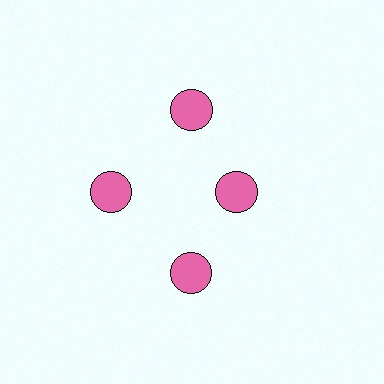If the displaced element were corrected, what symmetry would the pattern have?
It would have 4-fold rotational symmetry — the pattern would map onto itself every 90 degrees.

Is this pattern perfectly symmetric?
No. The 4 pink circles are arranged in a ring, but one element near the 3 o'clock position is pulled inward toward the center, breaking the 4-fold rotational symmetry.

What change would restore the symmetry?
The symmetry would be restored by moving it outward, back onto the ring so that all 4 circles sit at equal angles and equal distance from the center.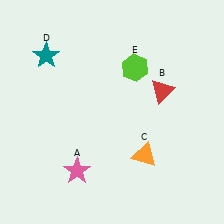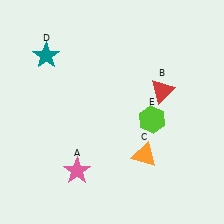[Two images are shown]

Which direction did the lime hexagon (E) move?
The lime hexagon (E) moved down.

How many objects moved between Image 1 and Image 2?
1 object moved between the two images.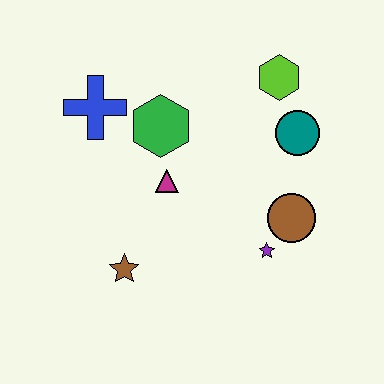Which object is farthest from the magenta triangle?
The lime hexagon is farthest from the magenta triangle.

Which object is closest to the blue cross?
The green hexagon is closest to the blue cross.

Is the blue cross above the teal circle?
Yes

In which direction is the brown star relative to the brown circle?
The brown star is to the left of the brown circle.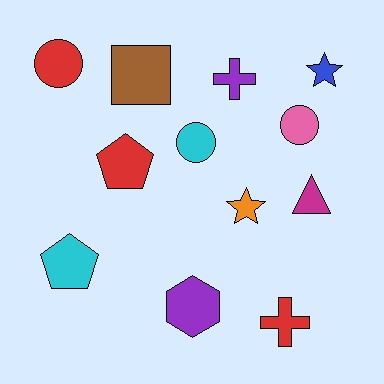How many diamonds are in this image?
There are no diamonds.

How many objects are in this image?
There are 12 objects.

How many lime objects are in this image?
There are no lime objects.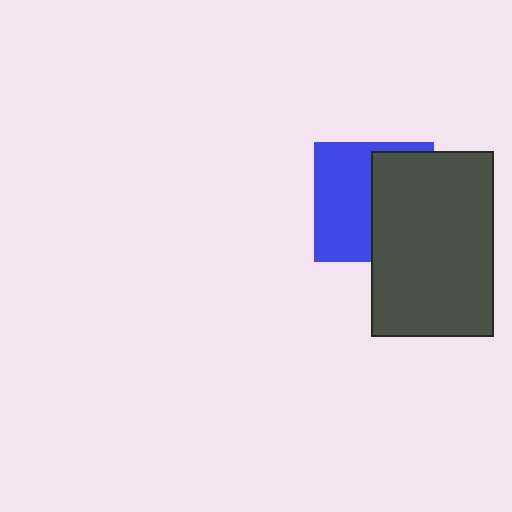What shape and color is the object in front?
The object in front is a dark gray rectangle.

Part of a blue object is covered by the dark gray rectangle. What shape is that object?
It is a square.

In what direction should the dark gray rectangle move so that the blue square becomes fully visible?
The dark gray rectangle should move right. That is the shortest direction to clear the overlap and leave the blue square fully visible.